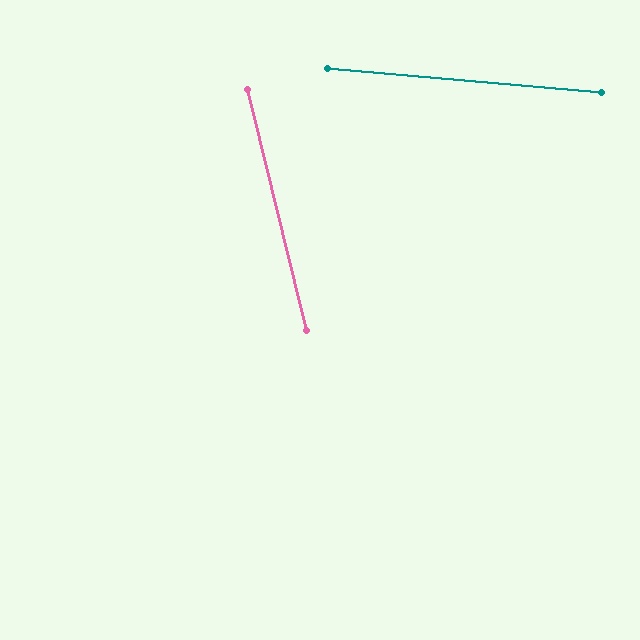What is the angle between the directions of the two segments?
Approximately 71 degrees.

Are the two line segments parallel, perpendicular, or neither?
Neither parallel nor perpendicular — they differ by about 71°.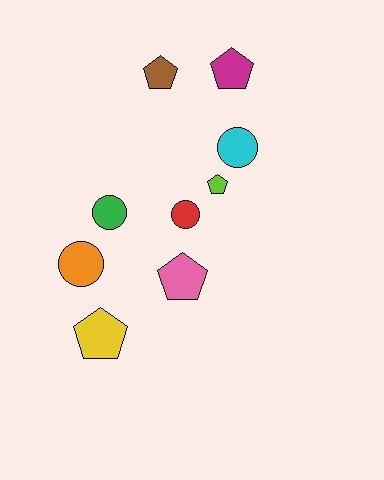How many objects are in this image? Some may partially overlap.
There are 9 objects.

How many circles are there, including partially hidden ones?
There are 4 circles.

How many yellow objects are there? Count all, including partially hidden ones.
There is 1 yellow object.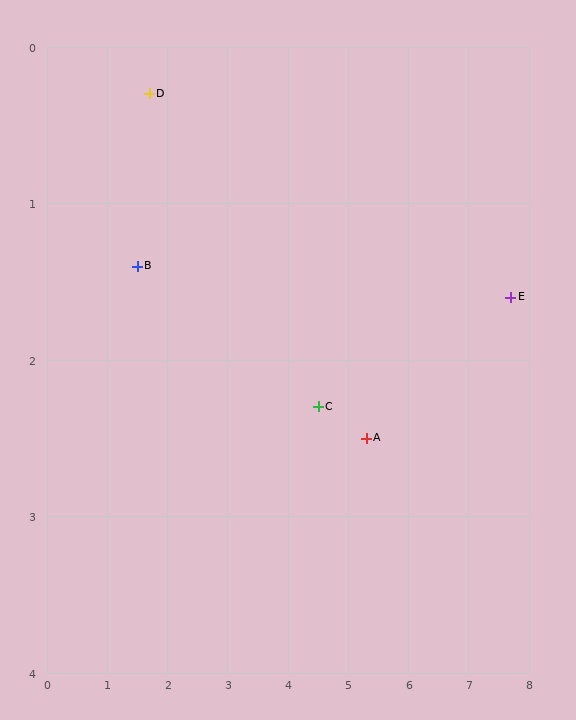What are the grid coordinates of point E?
Point E is at approximately (7.7, 1.6).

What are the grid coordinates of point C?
Point C is at approximately (4.5, 2.3).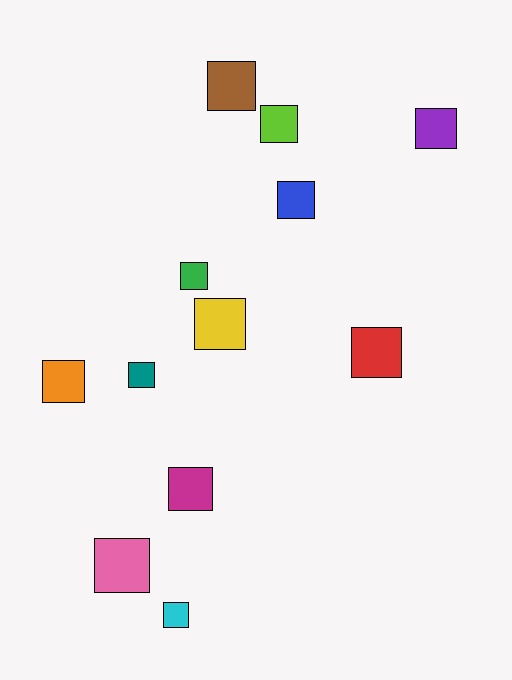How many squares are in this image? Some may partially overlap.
There are 12 squares.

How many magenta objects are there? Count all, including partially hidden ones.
There is 1 magenta object.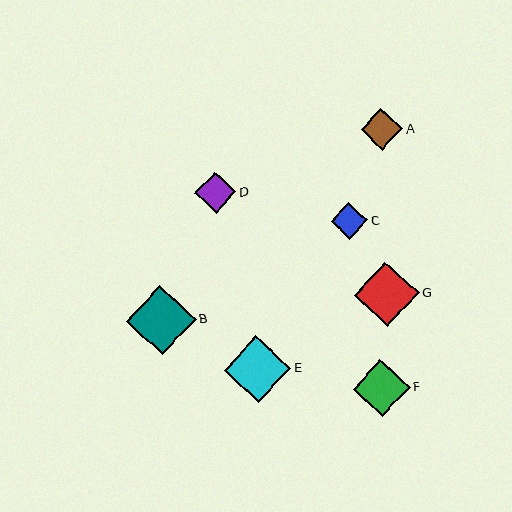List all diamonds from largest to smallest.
From largest to smallest: B, E, G, F, A, D, C.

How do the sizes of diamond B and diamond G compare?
Diamond B and diamond G are approximately the same size.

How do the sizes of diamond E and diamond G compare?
Diamond E and diamond G are approximately the same size.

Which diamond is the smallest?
Diamond C is the smallest with a size of approximately 37 pixels.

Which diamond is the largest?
Diamond B is the largest with a size of approximately 69 pixels.